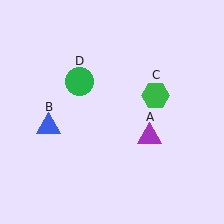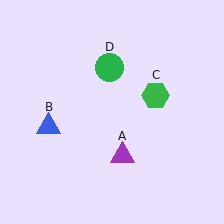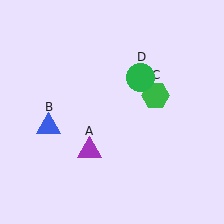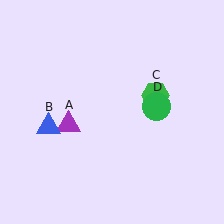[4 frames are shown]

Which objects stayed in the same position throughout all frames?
Blue triangle (object B) and green hexagon (object C) remained stationary.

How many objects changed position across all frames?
2 objects changed position: purple triangle (object A), green circle (object D).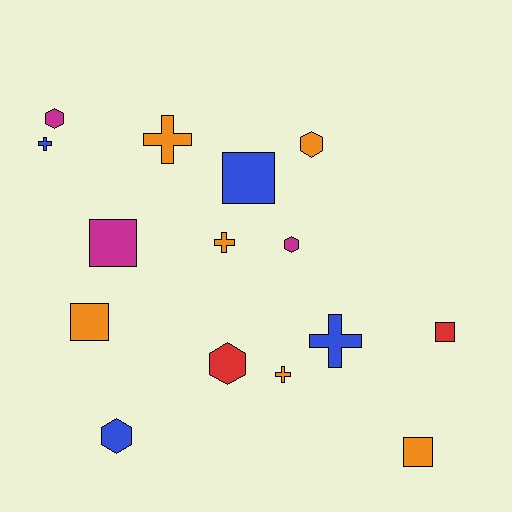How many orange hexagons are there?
There is 1 orange hexagon.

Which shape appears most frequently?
Square, with 5 objects.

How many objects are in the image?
There are 15 objects.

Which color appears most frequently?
Orange, with 6 objects.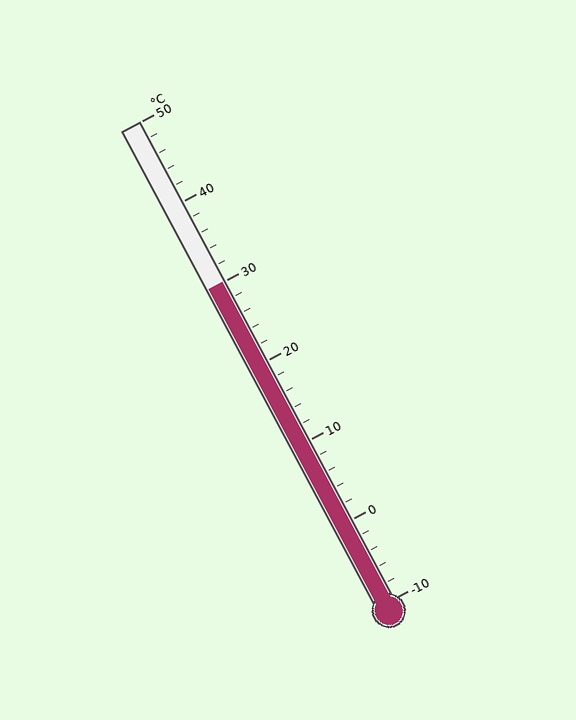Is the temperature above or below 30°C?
The temperature is at 30°C.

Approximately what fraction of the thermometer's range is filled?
The thermometer is filled to approximately 65% of its range.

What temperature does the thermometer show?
The thermometer shows approximately 30°C.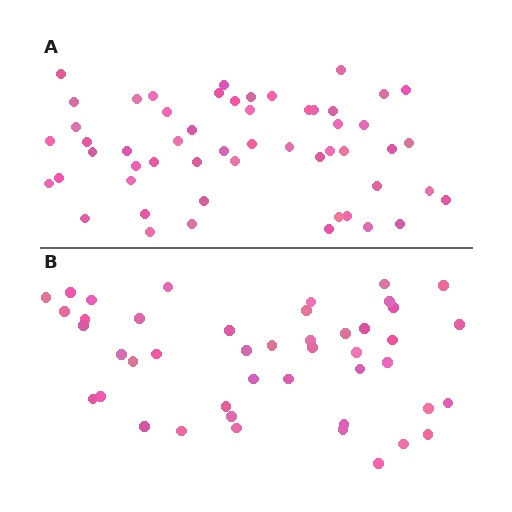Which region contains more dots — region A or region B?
Region A (the top region) has more dots.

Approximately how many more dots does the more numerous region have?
Region A has roughly 8 or so more dots than region B.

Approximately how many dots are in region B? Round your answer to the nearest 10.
About 40 dots. (The exact count is 45, which rounds to 40.)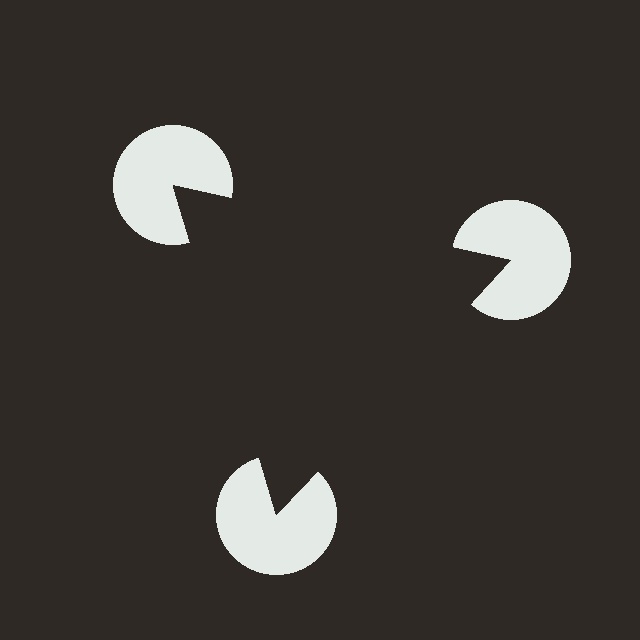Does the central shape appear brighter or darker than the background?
It typically appears slightly darker than the background, even though no actual brightness change is drawn.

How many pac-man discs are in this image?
There are 3 — one at each vertex of the illusory triangle.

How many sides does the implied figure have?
3 sides.